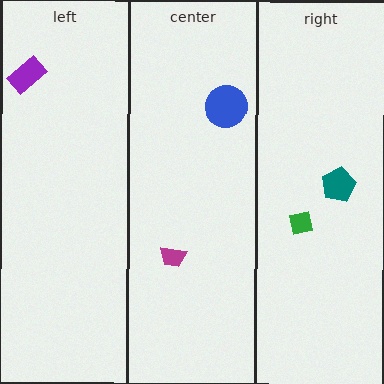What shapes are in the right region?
The green square, the teal pentagon.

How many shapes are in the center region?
2.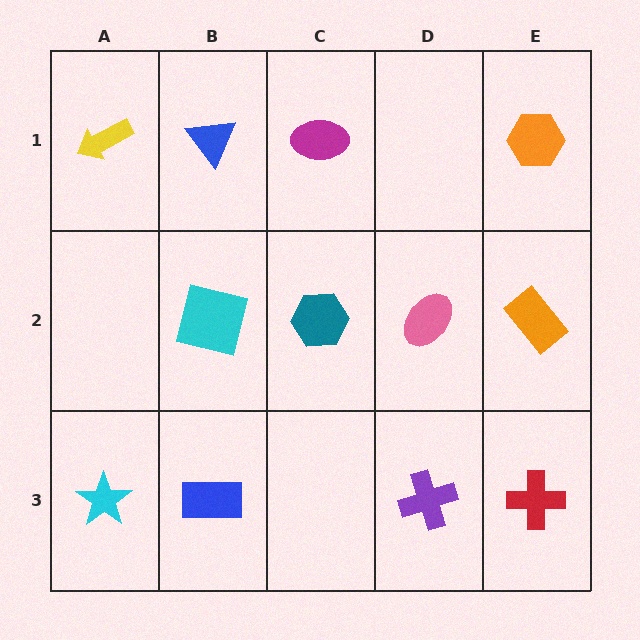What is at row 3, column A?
A cyan star.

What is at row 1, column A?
A yellow arrow.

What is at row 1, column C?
A magenta ellipse.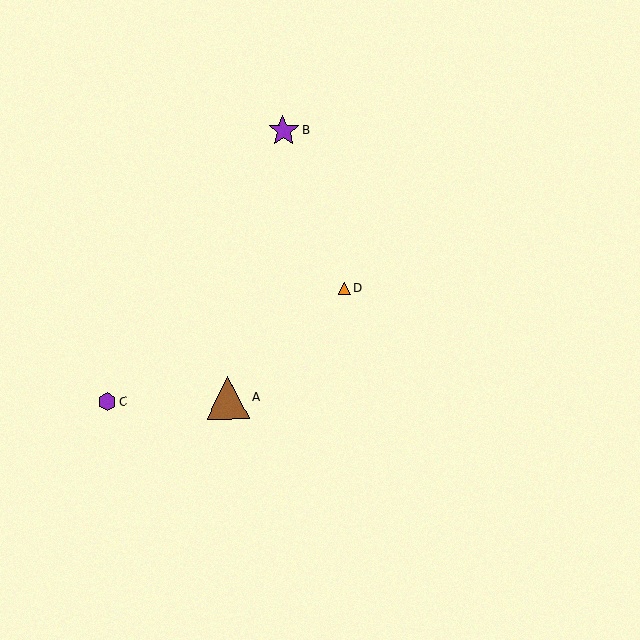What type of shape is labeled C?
Shape C is a purple hexagon.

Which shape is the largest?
The brown triangle (labeled A) is the largest.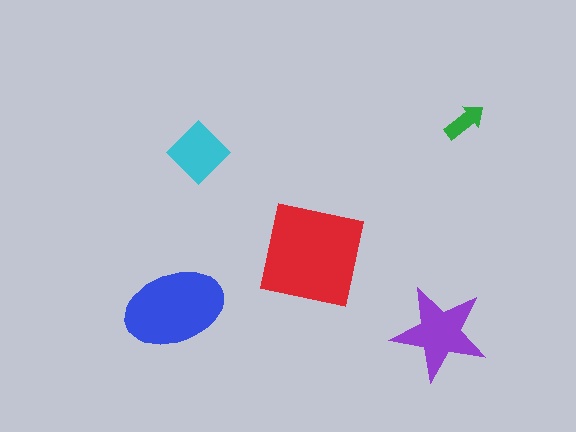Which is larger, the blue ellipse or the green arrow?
The blue ellipse.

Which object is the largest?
The red square.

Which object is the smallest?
The green arrow.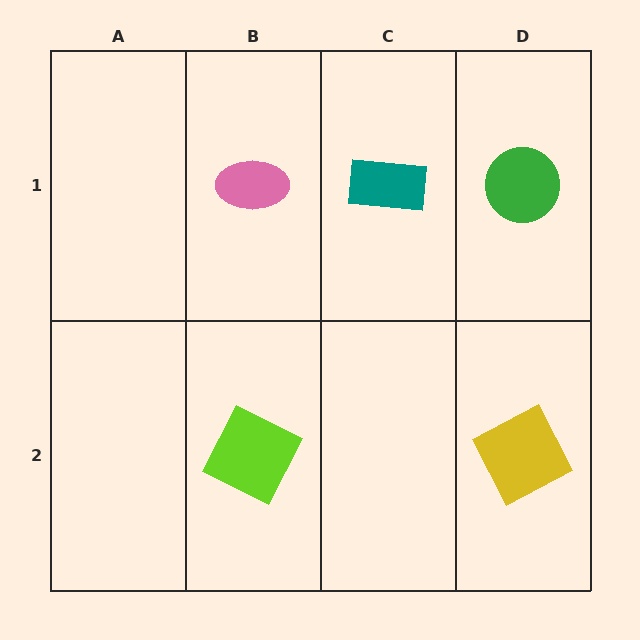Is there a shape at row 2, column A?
No, that cell is empty.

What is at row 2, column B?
A lime square.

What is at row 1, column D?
A green circle.